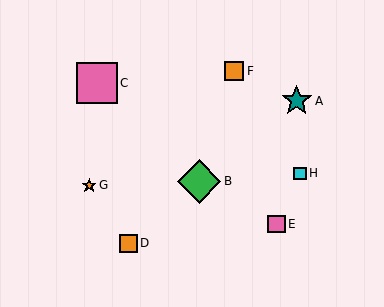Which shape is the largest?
The green diamond (labeled B) is the largest.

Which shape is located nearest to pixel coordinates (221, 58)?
The orange square (labeled F) at (234, 71) is nearest to that location.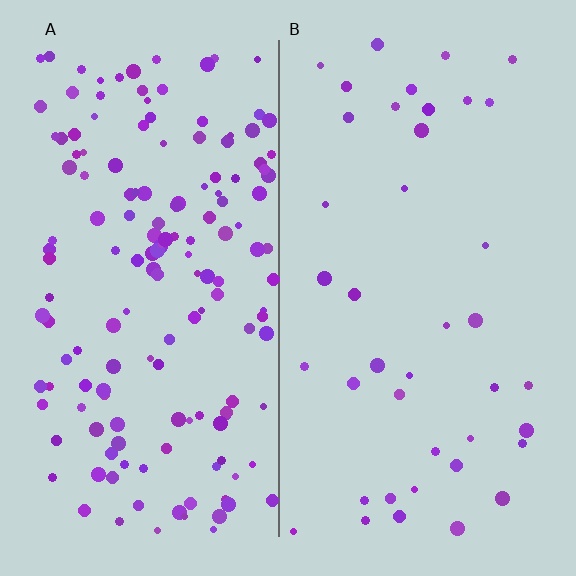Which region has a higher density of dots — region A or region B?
A (the left).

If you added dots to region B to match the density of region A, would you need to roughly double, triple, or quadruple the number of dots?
Approximately quadruple.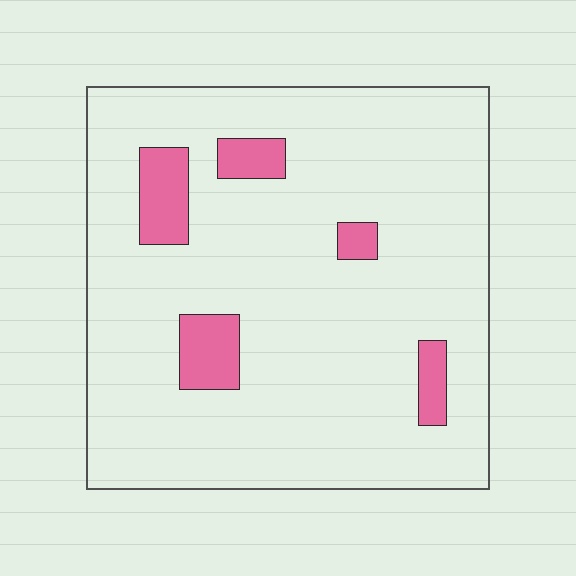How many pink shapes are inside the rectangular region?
5.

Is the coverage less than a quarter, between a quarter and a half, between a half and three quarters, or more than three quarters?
Less than a quarter.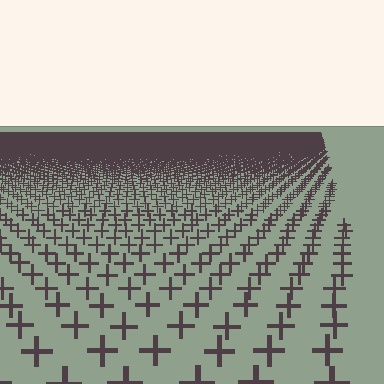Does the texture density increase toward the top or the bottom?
Density increases toward the top.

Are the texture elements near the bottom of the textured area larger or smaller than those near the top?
Larger. Near the bottom, elements are closer to the viewer and appear at a bigger on-screen size.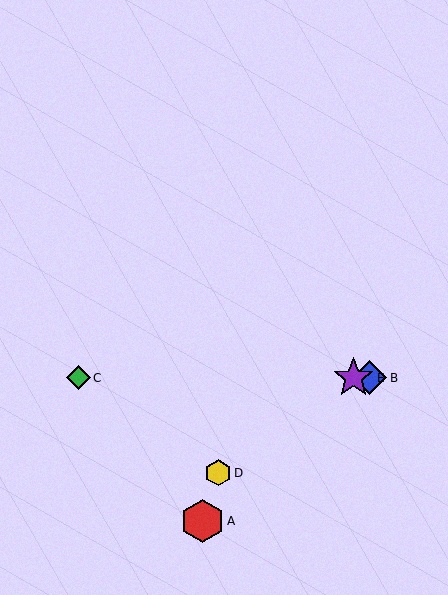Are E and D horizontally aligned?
No, E is at y≈378 and D is at y≈473.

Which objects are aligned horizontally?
Objects B, C, E are aligned horizontally.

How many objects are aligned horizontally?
3 objects (B, C, E) are aligned horizontally.